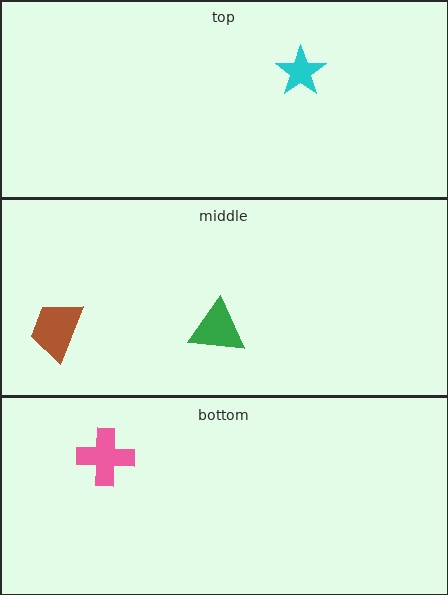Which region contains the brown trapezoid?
The middle region.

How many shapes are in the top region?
1.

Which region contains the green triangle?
The middle region.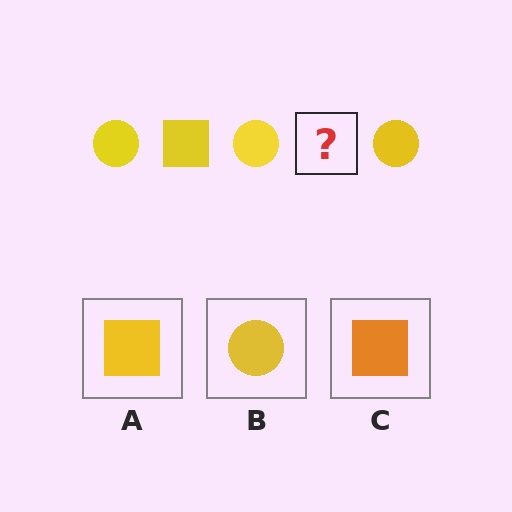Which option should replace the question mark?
Option A.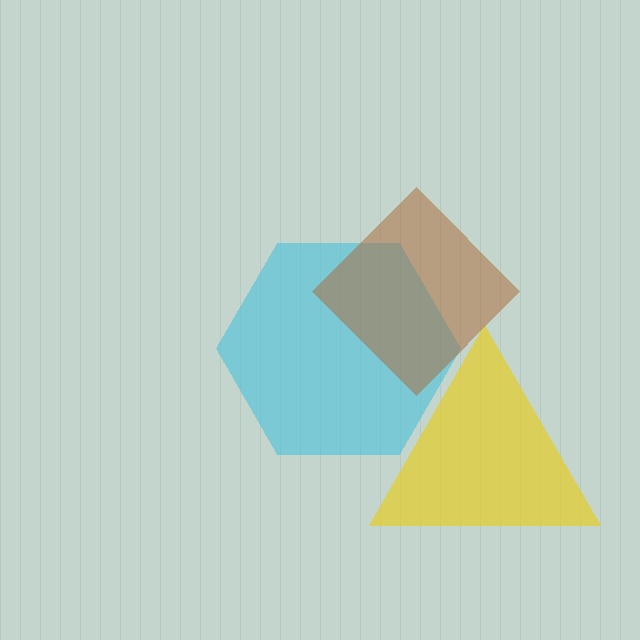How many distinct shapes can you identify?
There are 3 distinct shapes: a cyan hexagon, a yellow triangle, a brown diamond.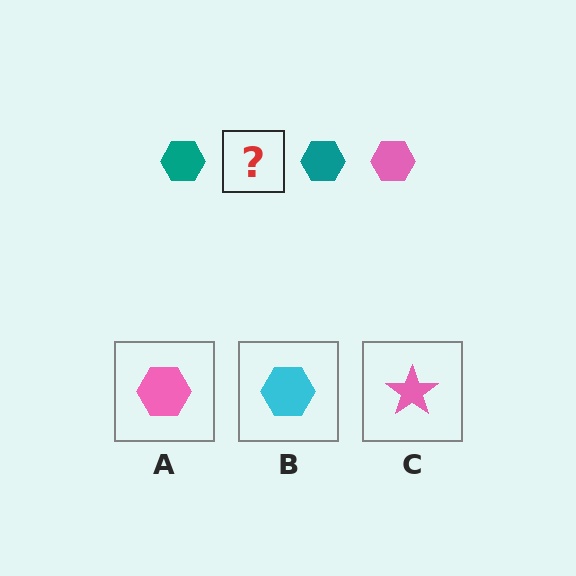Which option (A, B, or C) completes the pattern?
A.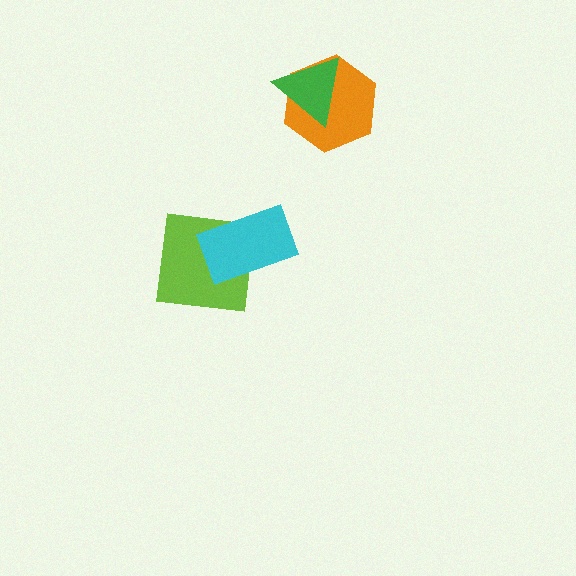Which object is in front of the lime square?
The cyan rectangle is in front of the lime square.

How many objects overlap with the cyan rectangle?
1 object overlaps with the cyan rectangle.